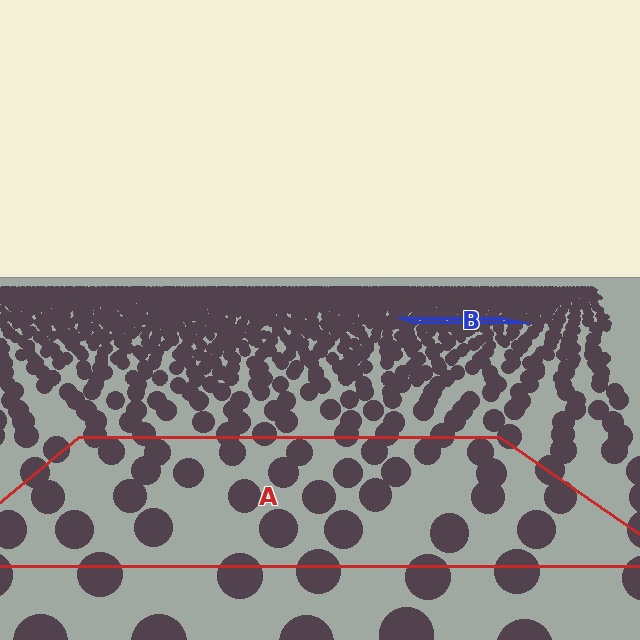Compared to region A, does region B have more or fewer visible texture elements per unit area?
Region B has more texture elements per unit area — they are packed more densely because it is farther away.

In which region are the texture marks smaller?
The texture marks are smaller in region B, because it is farther away.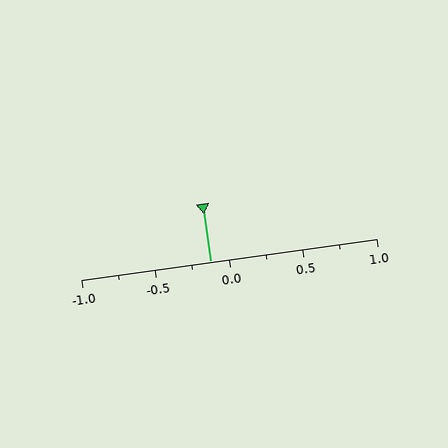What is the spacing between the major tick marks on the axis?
The major ticks are spaced 0.5 apart.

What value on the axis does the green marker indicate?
The marker indicates approximately -0.12.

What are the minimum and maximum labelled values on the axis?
The axis runs from -1.0 to 1.0.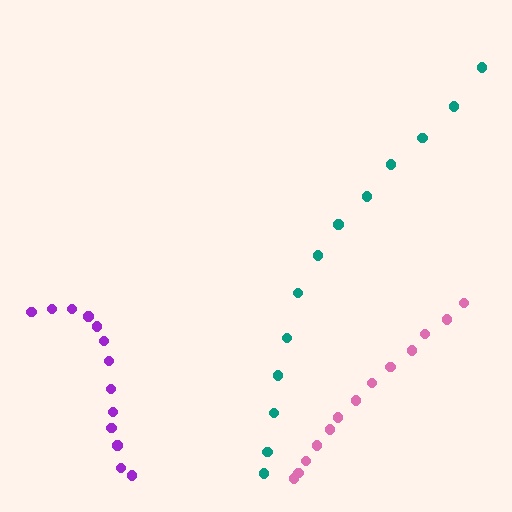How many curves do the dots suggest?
There are 3 distinct paths.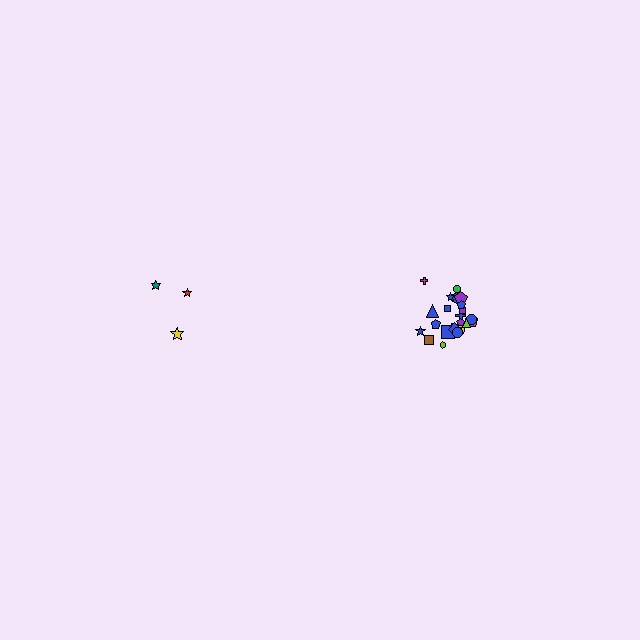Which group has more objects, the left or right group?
The right group.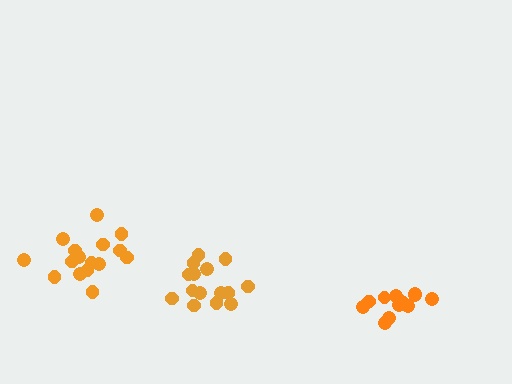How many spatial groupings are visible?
There are 3 spatial groupings.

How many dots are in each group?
Group 1: 14 dots, Group 2: 15 dots, Group 3: 16 dots (45 total).